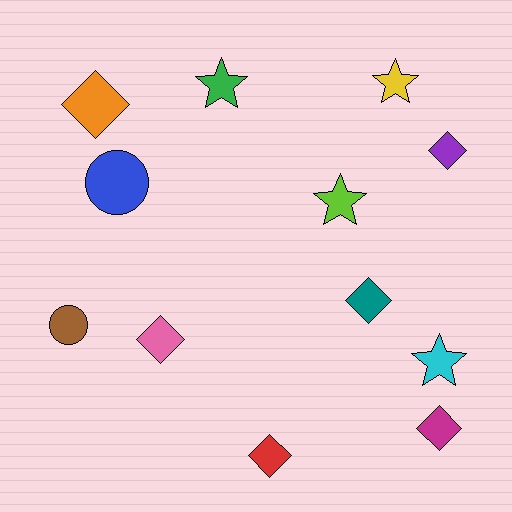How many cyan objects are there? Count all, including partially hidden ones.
There is 1 cyan object.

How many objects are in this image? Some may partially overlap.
There are 12 objects.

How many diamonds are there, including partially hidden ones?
There are 6 diamonds.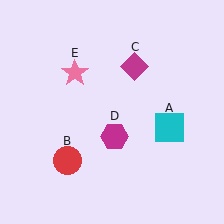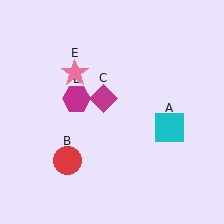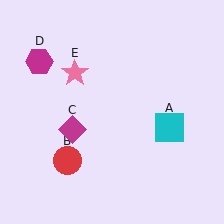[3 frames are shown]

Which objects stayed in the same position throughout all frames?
Cyan square (object A) and red circle (object B) and pink star (object E) remained stationary.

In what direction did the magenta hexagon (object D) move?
The magenta hexagon (object D) moved up and to the left.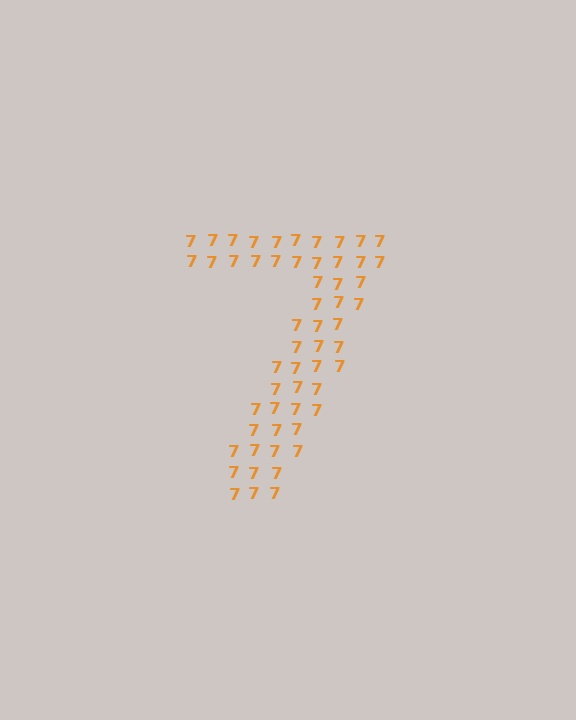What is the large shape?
The large shape is the digit 7.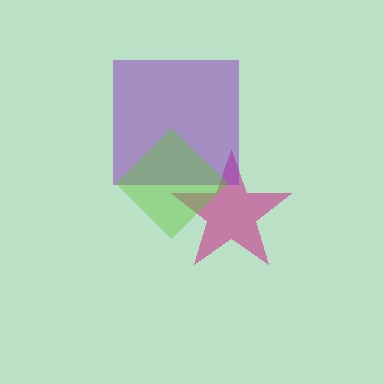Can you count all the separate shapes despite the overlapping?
Yes, there are 3 separate shapes.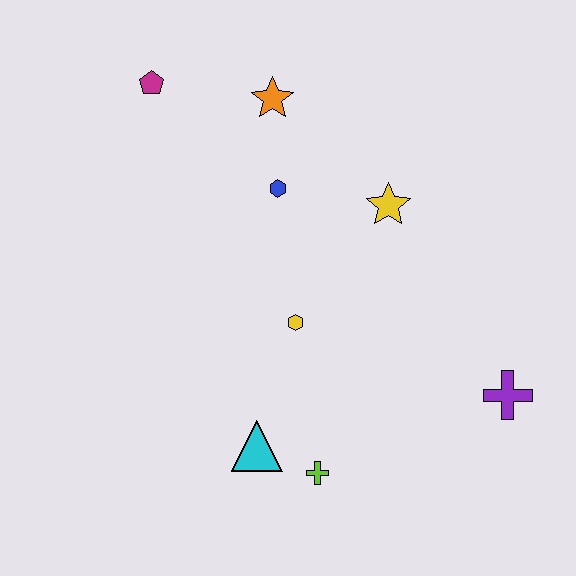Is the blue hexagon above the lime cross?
Yes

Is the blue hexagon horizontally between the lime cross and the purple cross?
No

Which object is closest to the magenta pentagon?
The orange star is closest to the magenta pentagon.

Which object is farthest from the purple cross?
The magenta pentagon is farthest from the purple cross.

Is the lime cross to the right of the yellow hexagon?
Yes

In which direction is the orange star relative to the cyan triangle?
The orange star is above the cyan triangle.